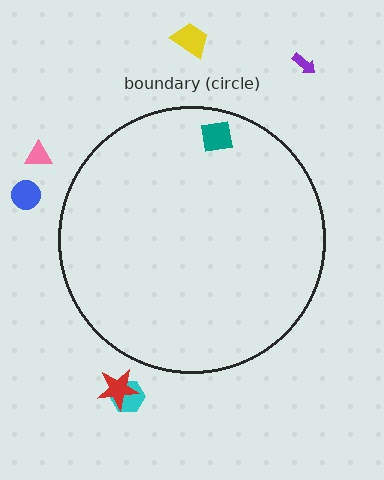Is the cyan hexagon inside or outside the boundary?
Outside.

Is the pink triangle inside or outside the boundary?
Outside.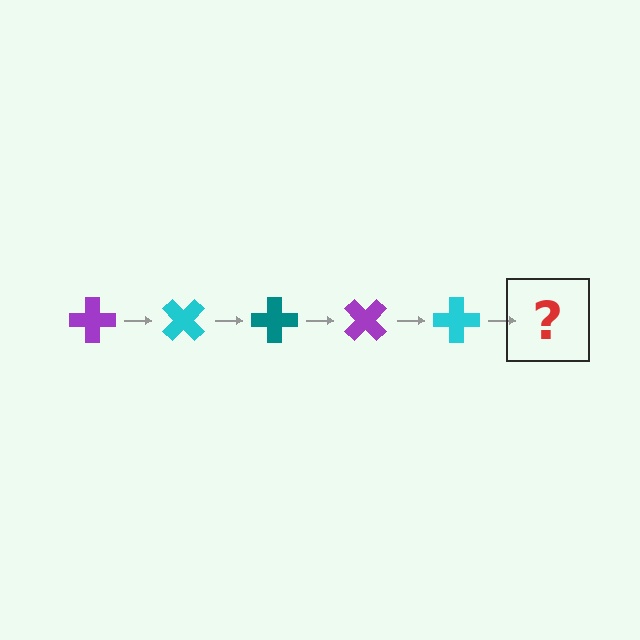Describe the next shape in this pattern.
It should be a teal cross, rotated 225 degrees from the start.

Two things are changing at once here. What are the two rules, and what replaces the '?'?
The two rules are that it rotates 45 degrees each step and the color cycles through purple, cyan, and teal. The '?' should be a teal cross, rotated 225 degrees from the start.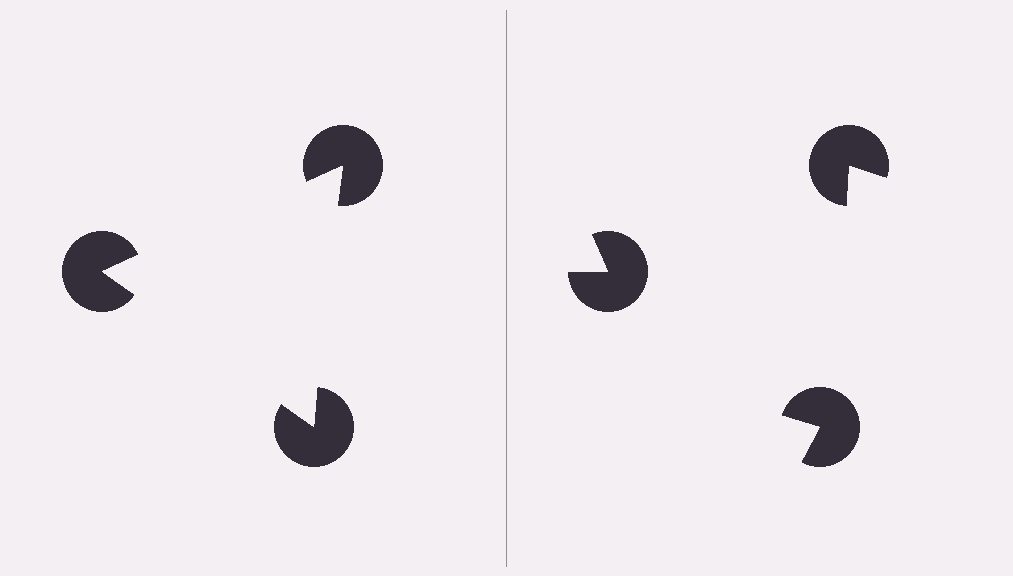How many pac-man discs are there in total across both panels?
6 — 3 on each side.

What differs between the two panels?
The pac-man discs are positioned identically on both sides; only the wedge orientations differ. On the left they align to a triangle; on the right they are misaligned.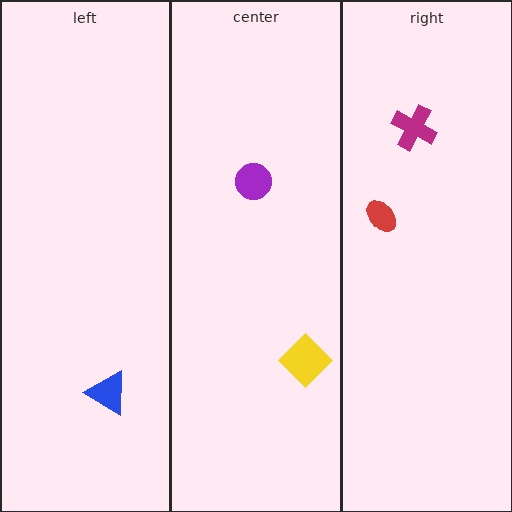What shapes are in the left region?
The blue triangle.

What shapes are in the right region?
The red ellipse, the magenta cross.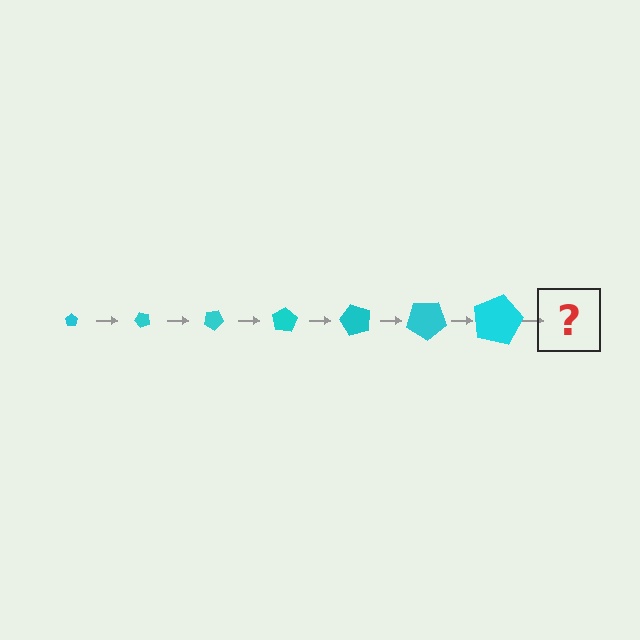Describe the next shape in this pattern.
It should be a pentagon, larger than the previous one and rotated 350 degrees from the start.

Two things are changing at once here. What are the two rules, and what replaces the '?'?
The two rules are that the pentagon grows larger each step and it rotates 50 degrees each step. The '?' should be a pentagon, larger than the previous one and rotated 350 degrees from the start.